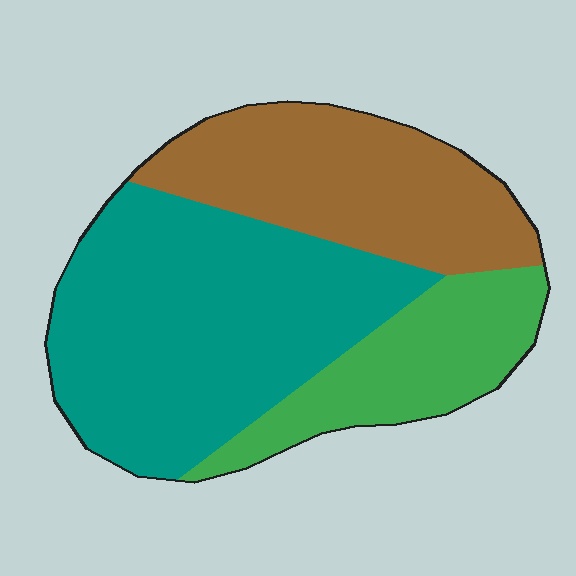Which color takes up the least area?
Green, at roughly 20%.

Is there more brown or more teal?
Teal.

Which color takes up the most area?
Teal, at roughly 50%.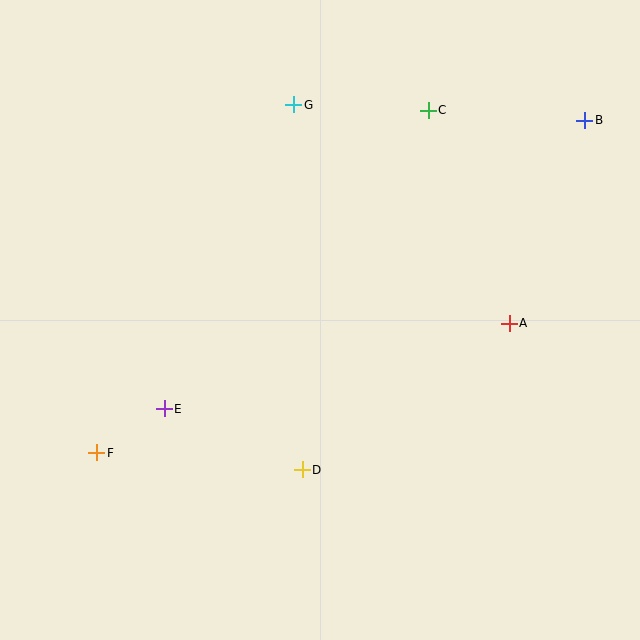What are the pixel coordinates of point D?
Point D is at (302, 470).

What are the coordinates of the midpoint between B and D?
The midpoint between B and D is at (443, 295).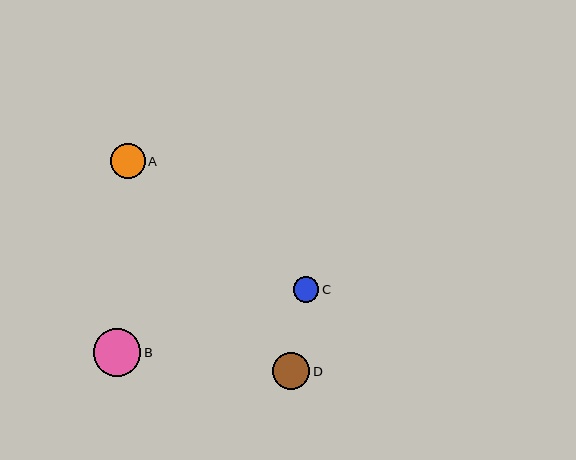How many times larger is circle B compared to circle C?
Circle B is approximately 1.9 times the size of circle C.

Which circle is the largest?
Circle B is the largest with a size of approximately 48 pixels.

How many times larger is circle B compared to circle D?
Circle B is approximately 1.3 times the size of circle D.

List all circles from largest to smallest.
From largest to smallest: B, D, A, C.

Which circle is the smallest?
Circle C is the smallest with a size of approximately 25 pixels.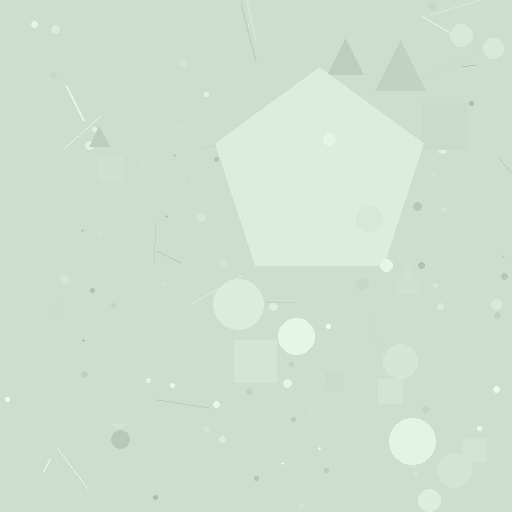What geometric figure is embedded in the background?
A pentagon is embedded in the background.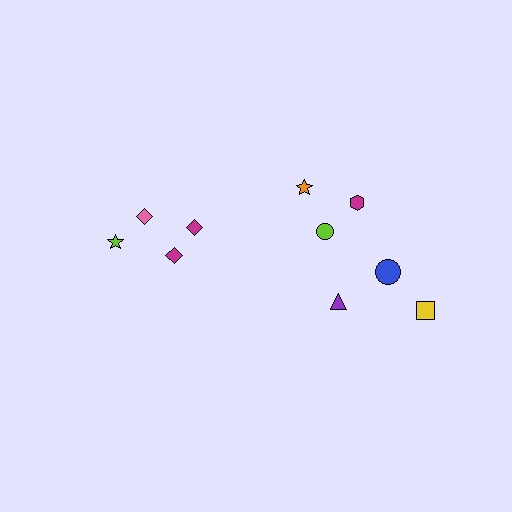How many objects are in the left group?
There are 4 objects.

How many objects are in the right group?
There are 6 objects.